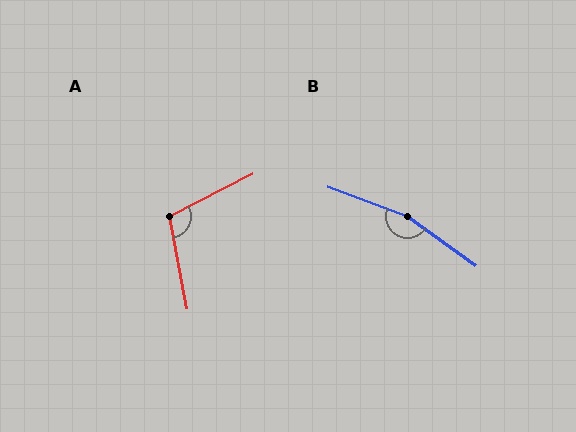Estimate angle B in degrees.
Approximately 165 degrees.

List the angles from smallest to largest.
A (106°), B (165°).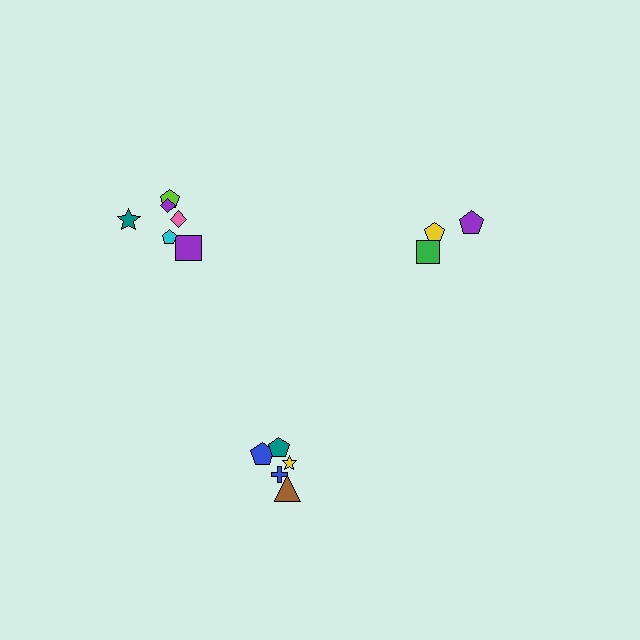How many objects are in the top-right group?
There are 3 objects.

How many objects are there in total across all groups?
There are 14 objects.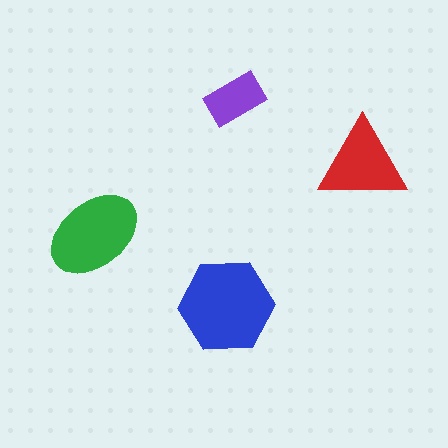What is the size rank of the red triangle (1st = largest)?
3rd.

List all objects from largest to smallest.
The blue hexagon, the green ellipse, the red triangle, the purple rectangle.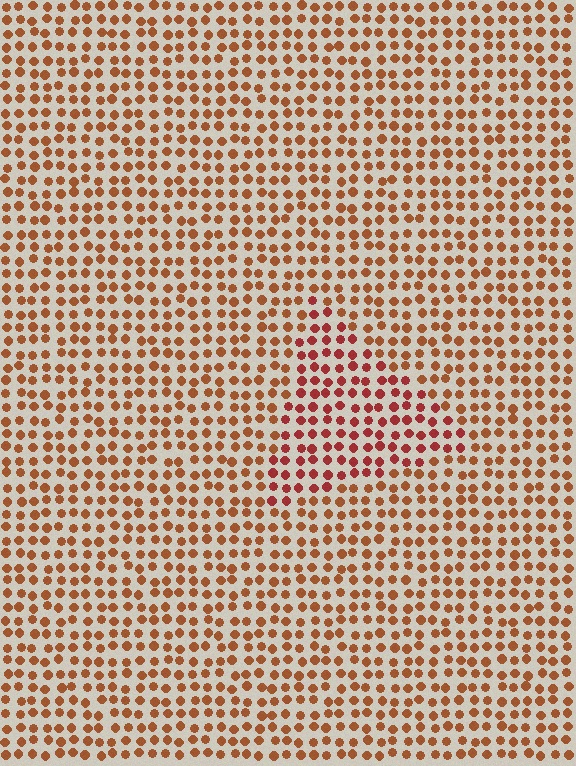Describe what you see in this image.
The image is filled with small brown elements in a uniform arrangement. A triangle-shaped region is visible where the elements are tinted to a slightly different hue, forming a subtle color boundary.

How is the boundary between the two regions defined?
The boundary is defined purely by a slight shift in hue (about 23 degrees). Spacing, size, and orientation are identical on both sides.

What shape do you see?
I see a triangle.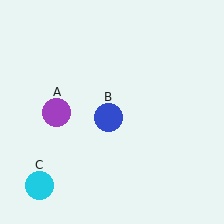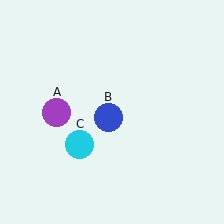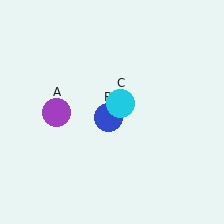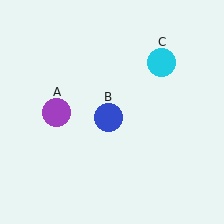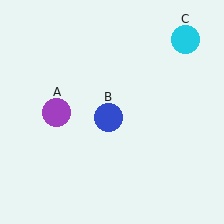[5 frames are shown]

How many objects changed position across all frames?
1 object changed position: cyan circle (object C).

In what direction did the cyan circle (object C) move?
The cyan circle (object C) moved up and to the right.